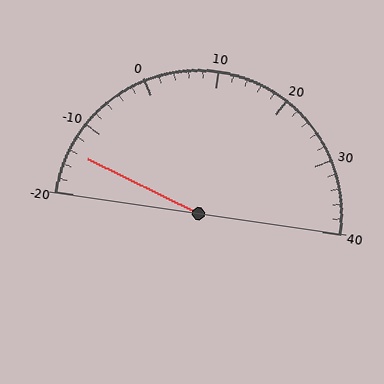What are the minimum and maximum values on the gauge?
The gauge ranges from -20 to 40.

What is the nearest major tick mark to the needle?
The nearest major tick mark is -10.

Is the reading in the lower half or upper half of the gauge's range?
The reading is in the lower half of the range (-20 to 40).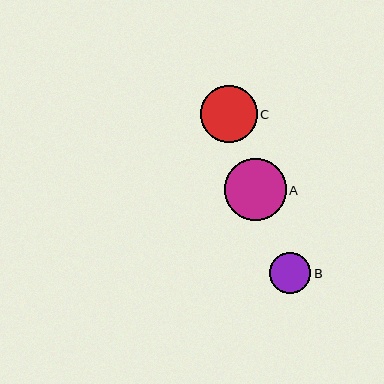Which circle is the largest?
Circle A is the largest with a size of approximately 62 pixels.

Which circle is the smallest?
Circle B is the smallest with a size of approximately 41 pixels.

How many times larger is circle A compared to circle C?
Circle A is approximately 1.1 times the size of circle C.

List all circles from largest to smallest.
From largest to smallest: A, C, B.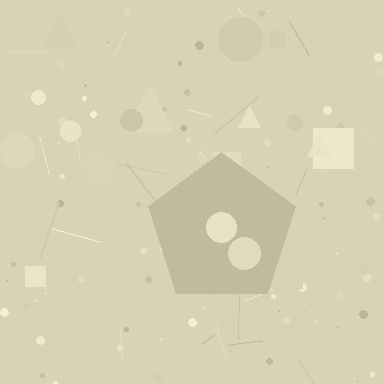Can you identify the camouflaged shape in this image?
The camouflaged shape is a pentagon.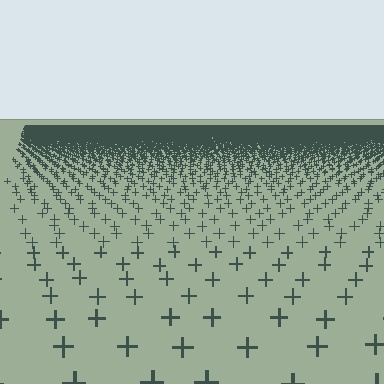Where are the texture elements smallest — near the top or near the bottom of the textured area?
Near the top.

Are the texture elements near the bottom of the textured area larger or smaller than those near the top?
Larger. Near the bottom, elements are closer to the viewer and appear at a bigger on-screen size.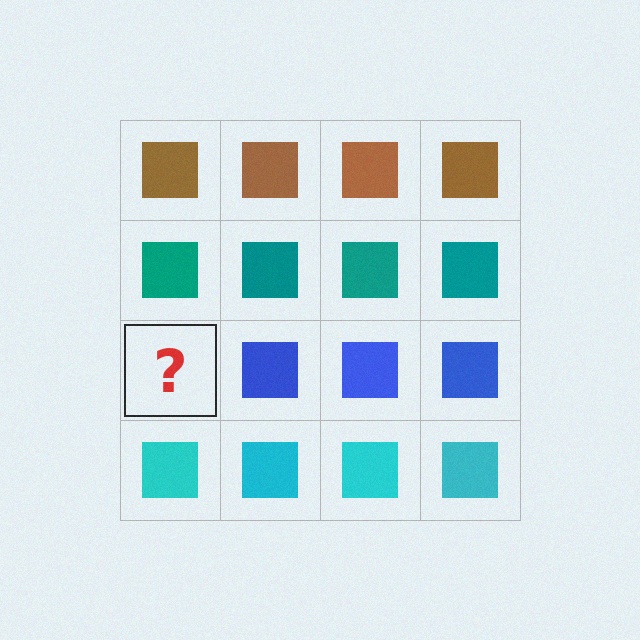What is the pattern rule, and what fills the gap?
The rule is that each row has a consistent color. The gap should be filled with a blue square.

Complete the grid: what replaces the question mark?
The question mark should be replaced with a blue square.